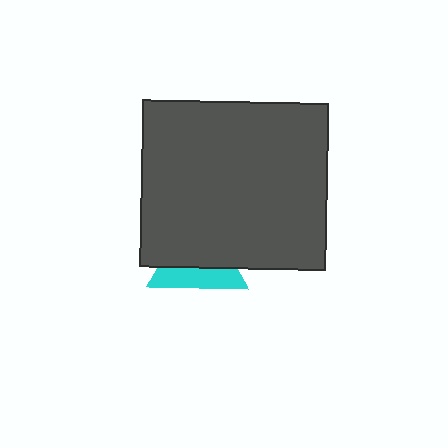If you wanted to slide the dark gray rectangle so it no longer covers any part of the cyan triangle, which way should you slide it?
Slide it up — that is the most direct way to separate the two shapes.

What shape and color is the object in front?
The object in front is a dark gray rectangle.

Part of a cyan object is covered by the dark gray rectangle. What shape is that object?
It is a triangle.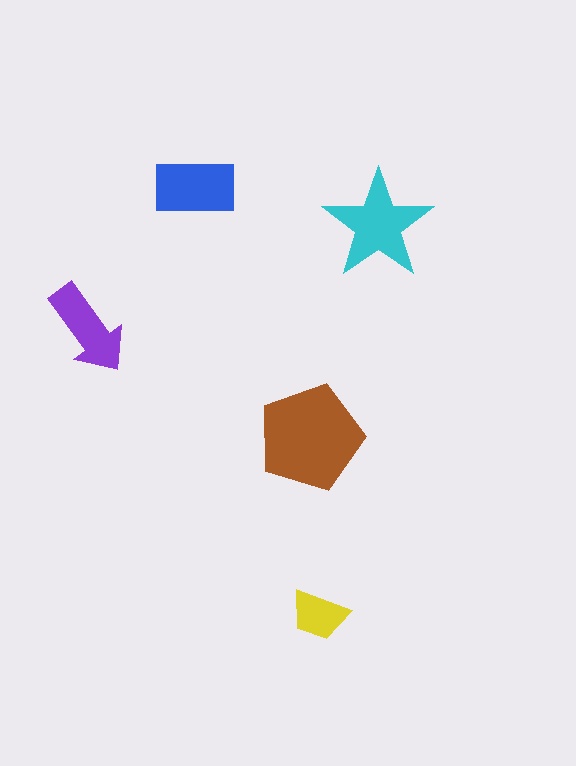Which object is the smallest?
The yellow trapezoid.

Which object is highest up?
The blue rectangle is topmost.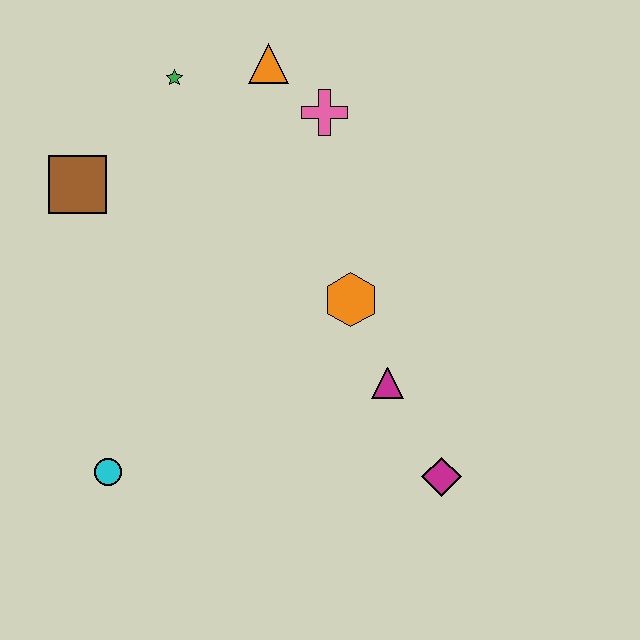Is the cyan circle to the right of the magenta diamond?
No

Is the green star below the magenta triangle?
No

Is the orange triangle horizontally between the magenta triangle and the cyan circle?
Yes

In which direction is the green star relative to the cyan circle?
The green star is above the cyan circle.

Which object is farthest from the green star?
The magenta diamond is farthest from the green star.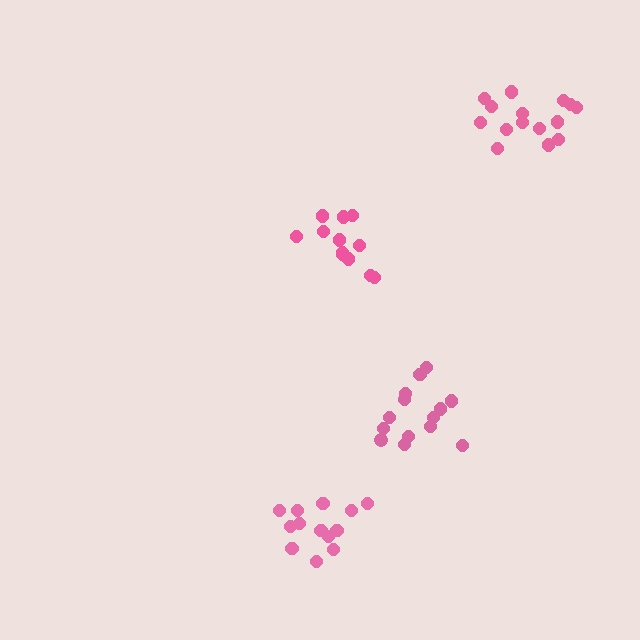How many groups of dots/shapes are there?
There are 4 groups.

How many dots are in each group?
Group 1: 15 dots, Group 2: 13 dots, Group 3: 12 dots, Group 4: 14 dots (54 total).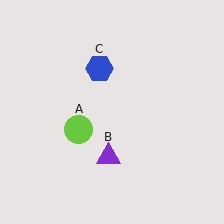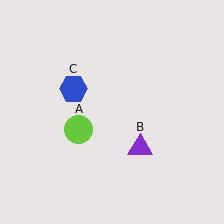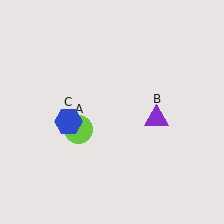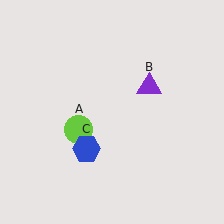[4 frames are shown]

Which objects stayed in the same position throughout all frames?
Lime circle (object A) remained stationary.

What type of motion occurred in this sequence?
The purple triangle (object B), blue hexagon (object C) rotated counterclockwise around the center of the scene.